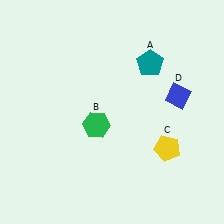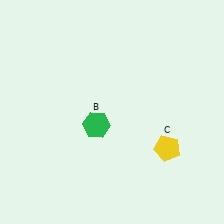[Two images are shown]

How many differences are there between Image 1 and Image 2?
There are 2 differences between the two images.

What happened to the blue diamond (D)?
The blue diamond (D) was removed in Image 2. It was in the top-right area of Image 1.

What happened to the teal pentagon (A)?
The teal pentagon (A) was removed in Image 2. It was in the top-right area of Image 1.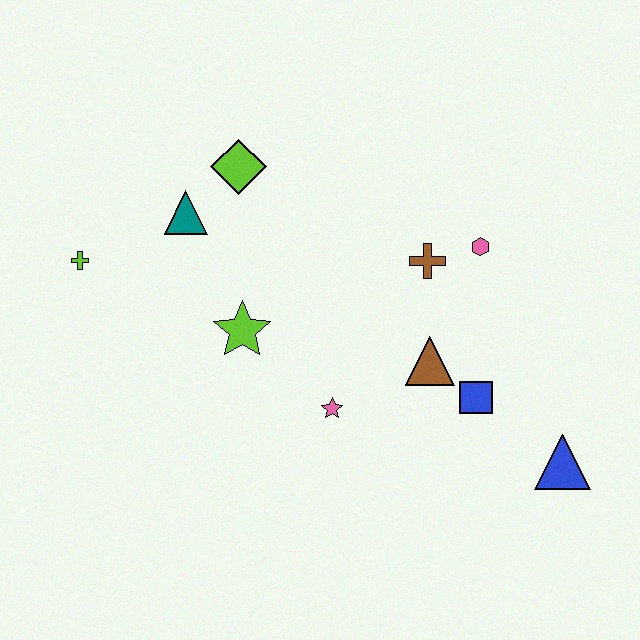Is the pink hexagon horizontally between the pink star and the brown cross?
No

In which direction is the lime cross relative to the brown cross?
The lime cross is to the left of the brown cross.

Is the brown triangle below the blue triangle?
No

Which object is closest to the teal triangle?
The lime diamond is closest to the teal triangle.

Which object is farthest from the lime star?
The blue triangle is farthest from the lime star.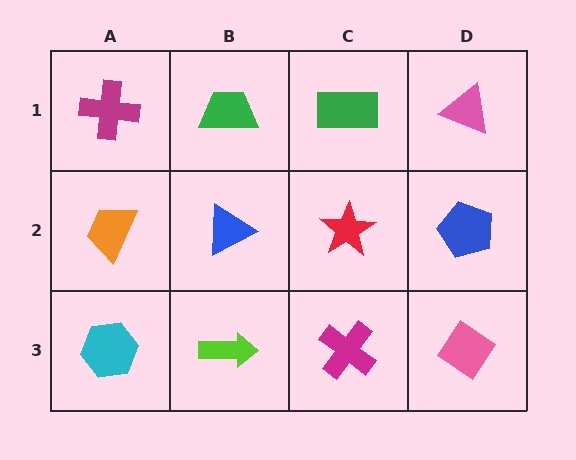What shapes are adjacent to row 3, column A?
An orange trapezoid (row 2, column A), a lime arrow (row 3, column B).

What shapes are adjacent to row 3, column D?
A blue pentagon (row 2, column D), a magenta cross (row 3, column C).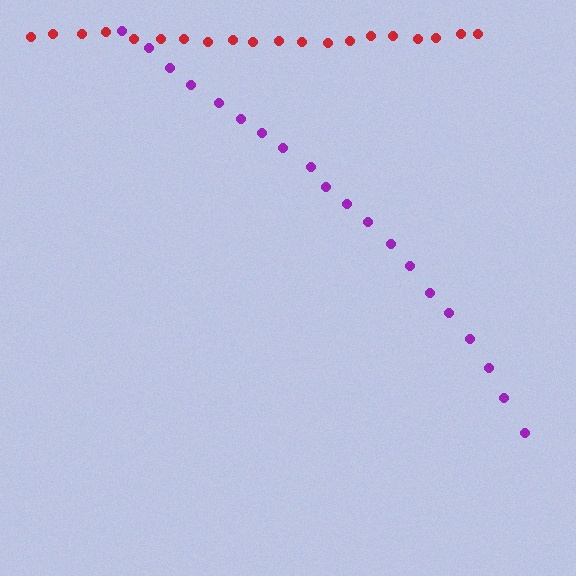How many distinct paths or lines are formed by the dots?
There are 2 distinct paths.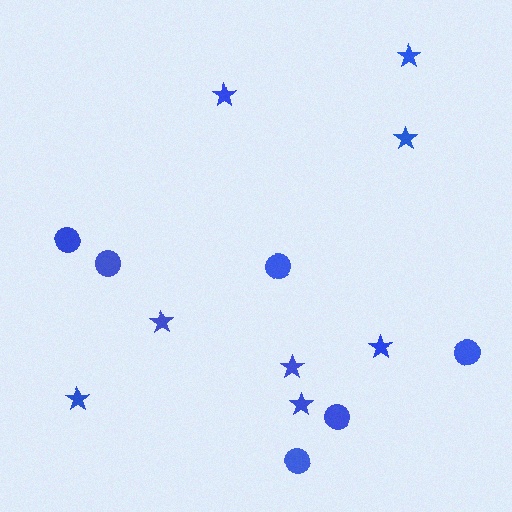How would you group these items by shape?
There are 2 groups: one group of circles (6) and one group of stars (8).